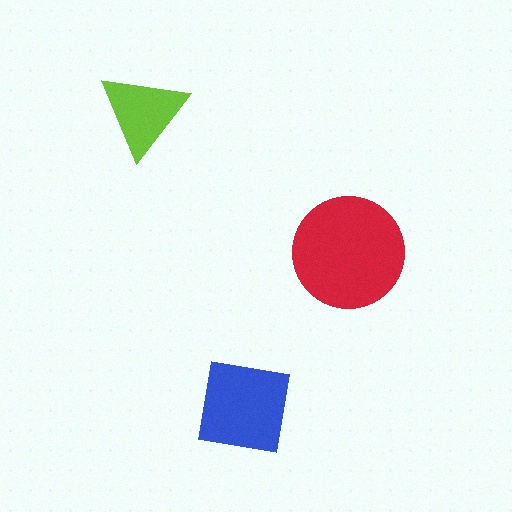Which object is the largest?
The red circle.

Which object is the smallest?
The lime triangle.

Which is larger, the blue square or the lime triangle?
The blue square.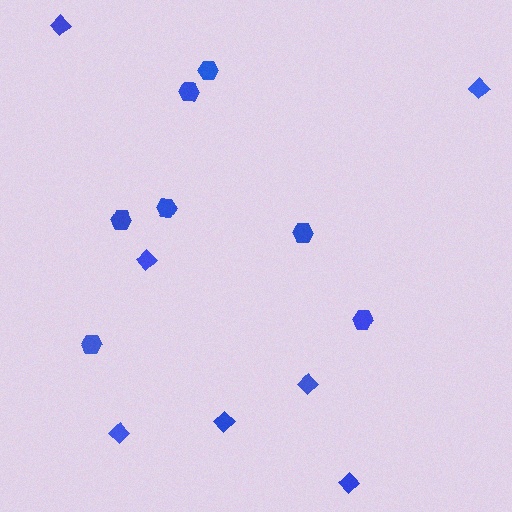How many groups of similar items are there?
There are 2 groups: one group of diamonds (7) and one group of hexagons (7).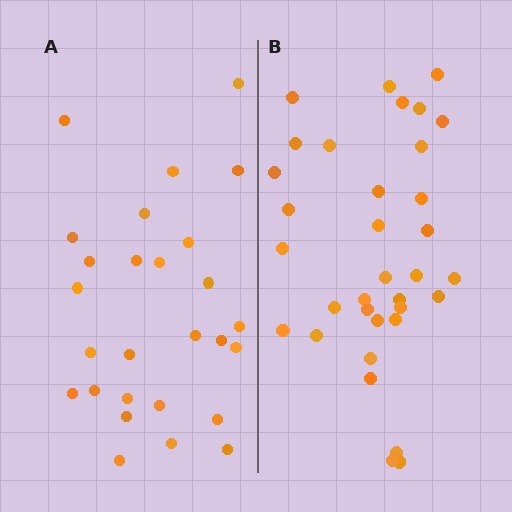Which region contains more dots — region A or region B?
Region B (the right region) has more dots.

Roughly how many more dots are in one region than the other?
Region B has roughly 8 or so more dots than region A.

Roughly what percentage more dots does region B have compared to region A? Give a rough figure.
About 25% more.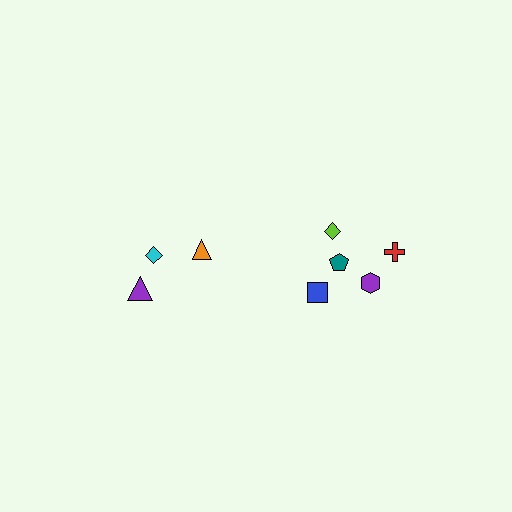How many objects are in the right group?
There are 5 objects.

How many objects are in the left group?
There are 3 objects.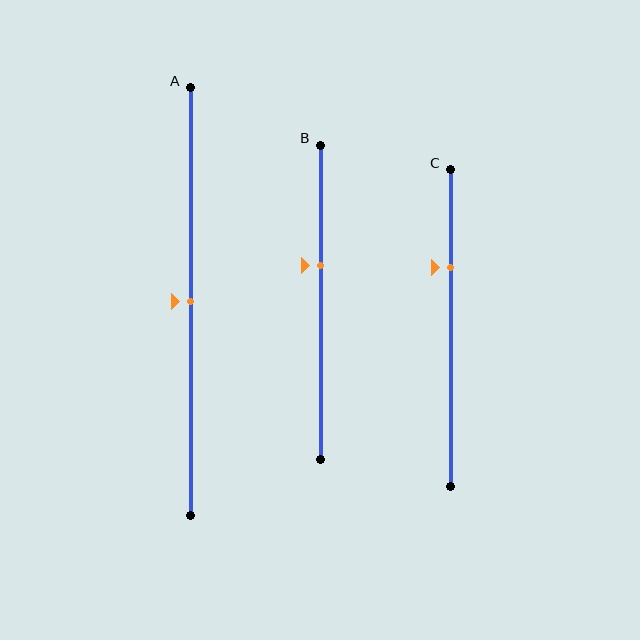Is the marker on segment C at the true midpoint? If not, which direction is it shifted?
No, the marker on segment C is shifted upward by about 19% of the segment length.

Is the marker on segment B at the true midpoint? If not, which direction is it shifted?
No, the marker on segment B is shifted upward by about 12% of the segment length.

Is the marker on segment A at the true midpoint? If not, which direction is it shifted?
Yes, the marker on segment A is at the true midpoint.